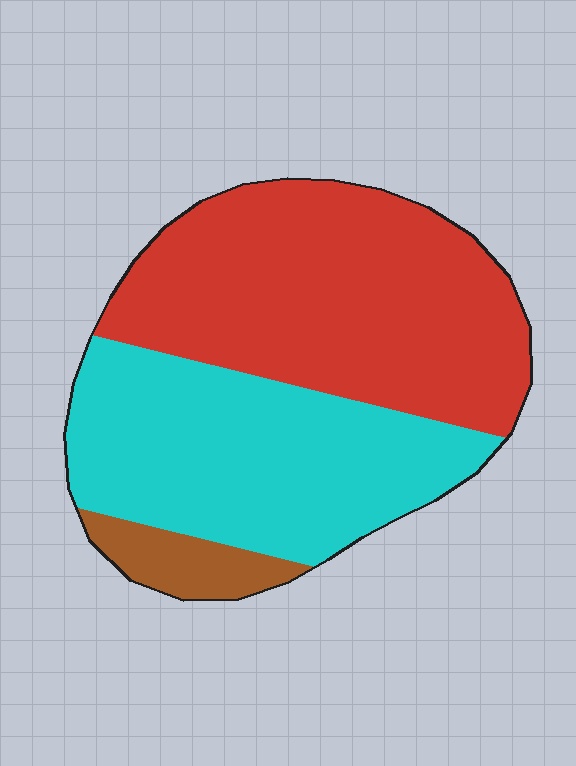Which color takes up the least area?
Brown, at roughly 5%.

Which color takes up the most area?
Red, at roughly 50%.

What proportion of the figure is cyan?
Cyan covers 42% of the figure.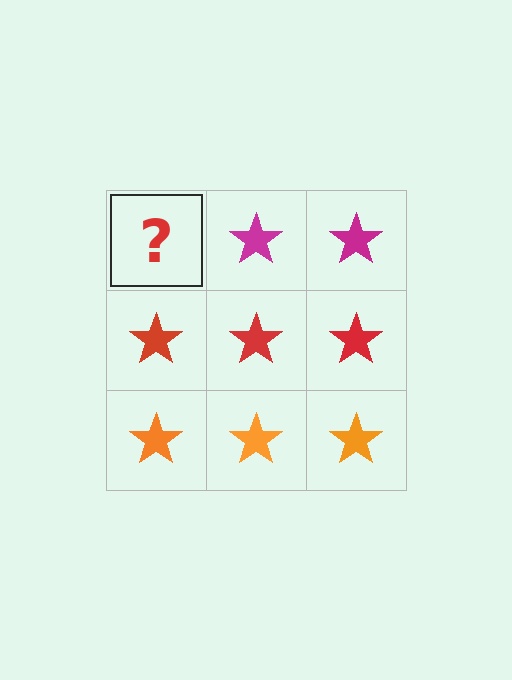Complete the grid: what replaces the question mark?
The question mark should be replaced with a magenta star.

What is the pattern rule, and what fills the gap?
The rule is that each row has a consistent color. The gap should be filled with a magenta star.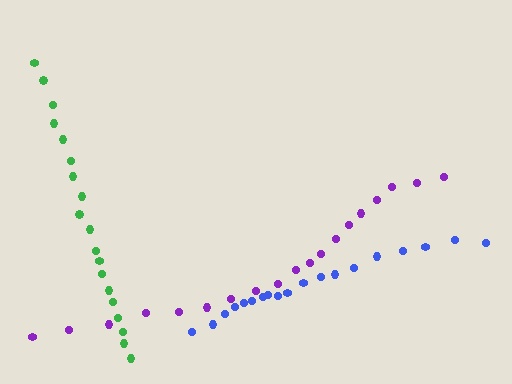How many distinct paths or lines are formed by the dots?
There are 3 distinct paths.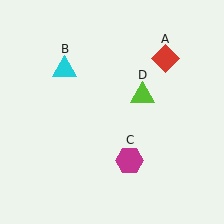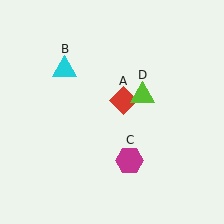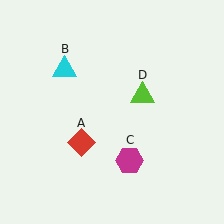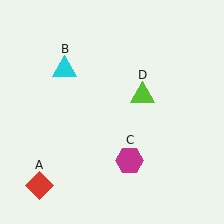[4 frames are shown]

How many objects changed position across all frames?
1 object changed position: red diamond (object A).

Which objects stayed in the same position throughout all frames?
Cyan triangle (object B) and magenta hexagon (object C) and lime triangle (object D) remained stationary.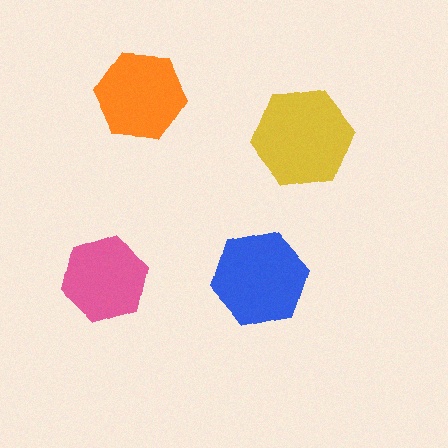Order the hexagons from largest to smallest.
the yellow one, the blue one, the orange one, the pink one.